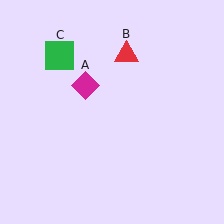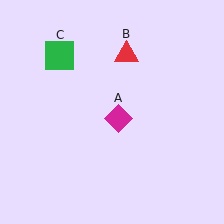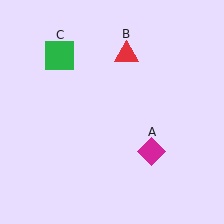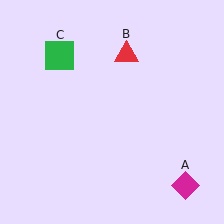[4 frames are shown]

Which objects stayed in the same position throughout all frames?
Red triangle (object B) and green square (object C) remained stationary.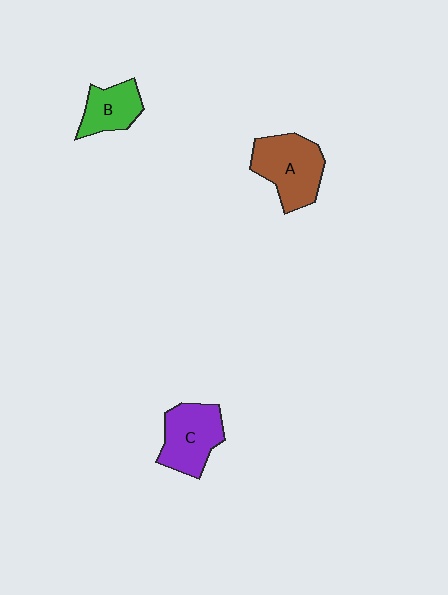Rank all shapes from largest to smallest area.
From largest to smallest: A (brown), C (purple), B (green).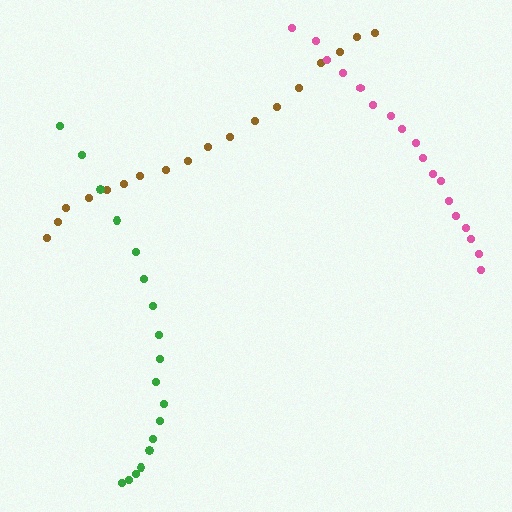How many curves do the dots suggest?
There are 3 distinct paths.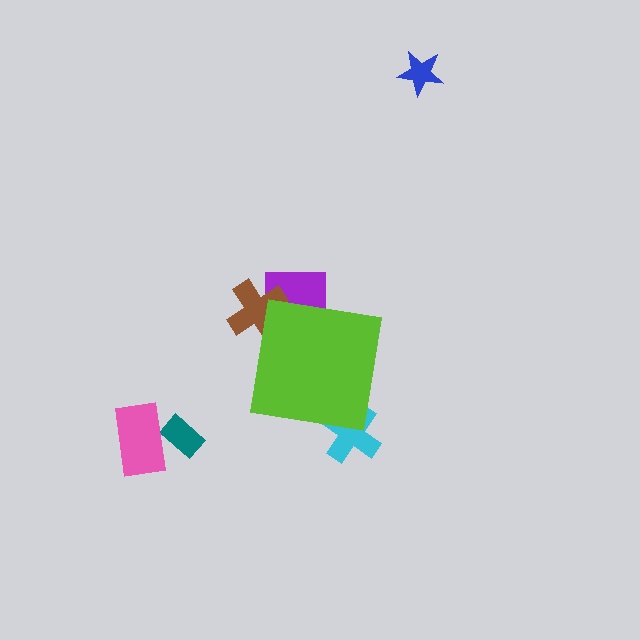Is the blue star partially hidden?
No, the blue star is fully visible.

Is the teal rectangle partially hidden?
No, the teal rectangle is fully visible.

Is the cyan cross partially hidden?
Yes, the cyan cross is partially hidden behind the lime square.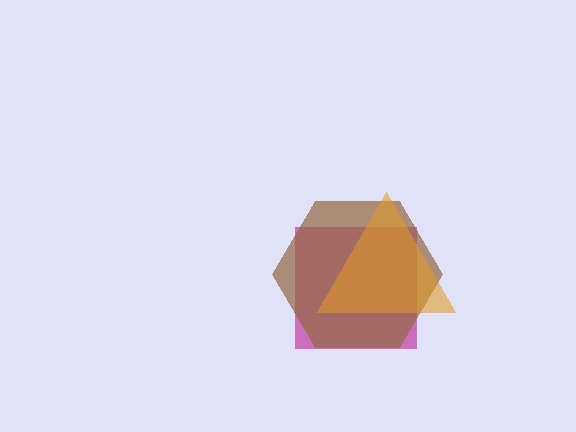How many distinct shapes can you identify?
There are 3 distinct shapes: a magenta square, a brown hexagon, an orange triangle.